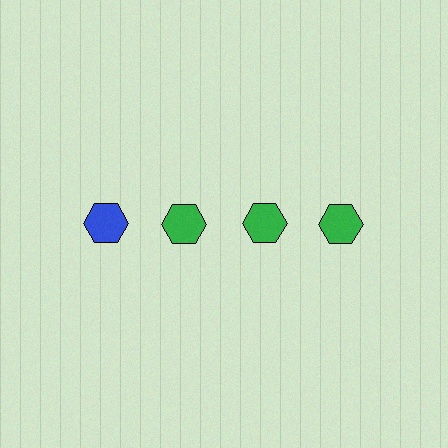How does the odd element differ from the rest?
It has a different color: blue instead of green.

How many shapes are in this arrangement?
There are 4 shapes arranged in a grid pattern.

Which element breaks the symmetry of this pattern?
The blue hexagon in the top row, leftmost column breaks the symmetry. All other shapes are green hexagons.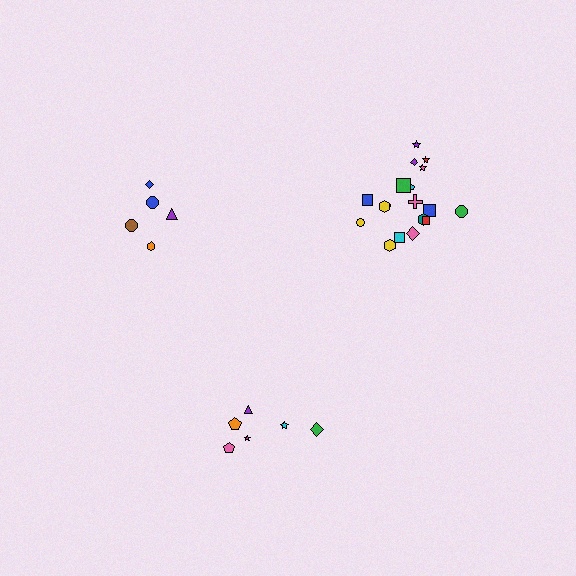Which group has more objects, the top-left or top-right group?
The top-right group.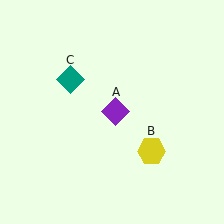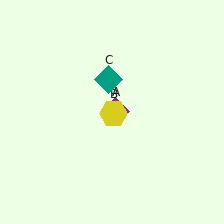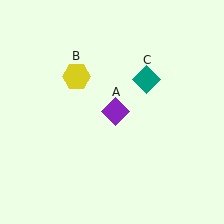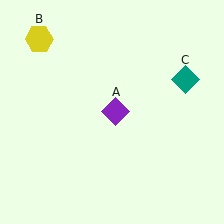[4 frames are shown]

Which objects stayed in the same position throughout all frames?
Purple diamond (object A) remained stationary.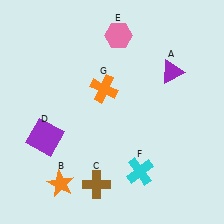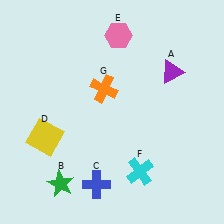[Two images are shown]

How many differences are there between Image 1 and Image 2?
There are 3 differences between the two images.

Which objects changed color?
B changed from orange to green. C changed from brown to blue. D changed from purple to yellow.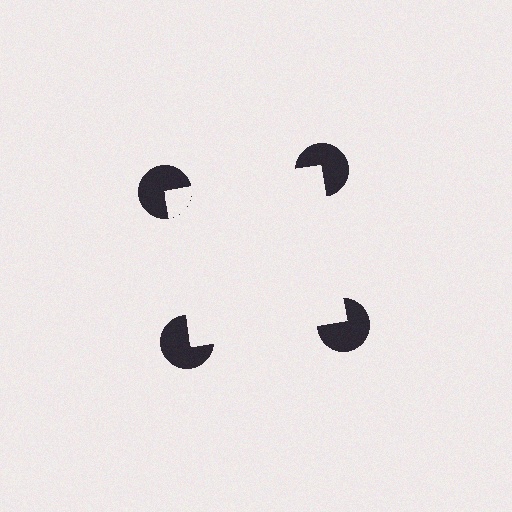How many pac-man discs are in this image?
There are 4 — one at each vertex of the illusory square.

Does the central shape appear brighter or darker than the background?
It typically appears slightly brighter than the background, even though no actual brightness change is drawn.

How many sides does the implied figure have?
4 sides.